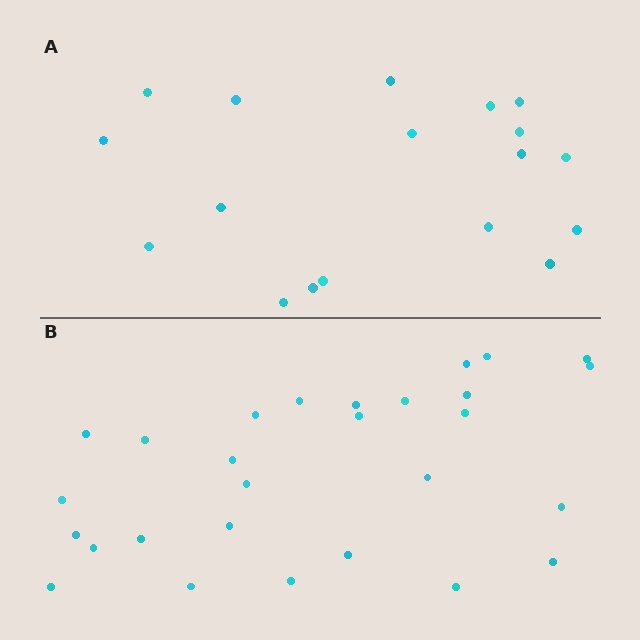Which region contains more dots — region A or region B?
Region B (the bottom region) has more dots.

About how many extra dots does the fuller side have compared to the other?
Region B has roughly 10 or so more dots than region A.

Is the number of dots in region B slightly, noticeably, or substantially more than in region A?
Region B has substantially more. The ratio is roughly 1.6 to 1.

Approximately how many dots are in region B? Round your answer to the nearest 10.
About 30 dots. (The exact count is 28, which rounds to 30.)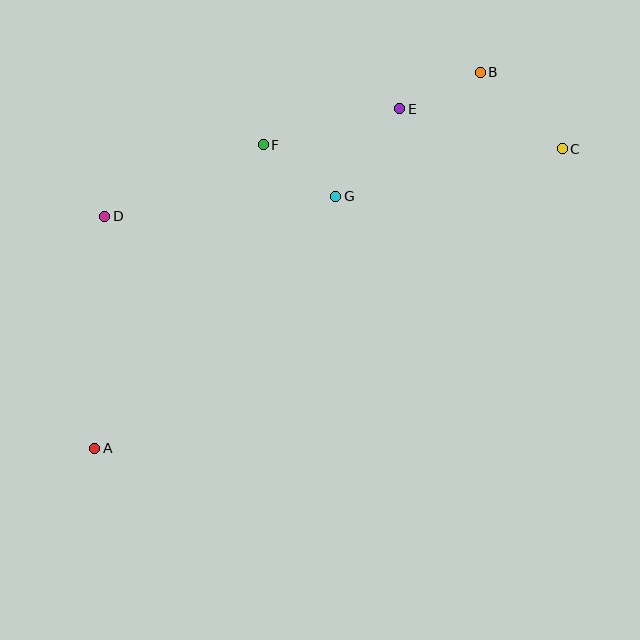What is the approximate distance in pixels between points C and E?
The distance between C and E is approximately 168 pixels.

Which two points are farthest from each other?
Points A and C are farthest from each other.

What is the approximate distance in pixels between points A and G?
The distance between A and G is approximately 349 pixels.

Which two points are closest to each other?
Points B and E are closest to each other.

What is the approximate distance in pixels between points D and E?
The distance between D and E is approximately 314 pixels.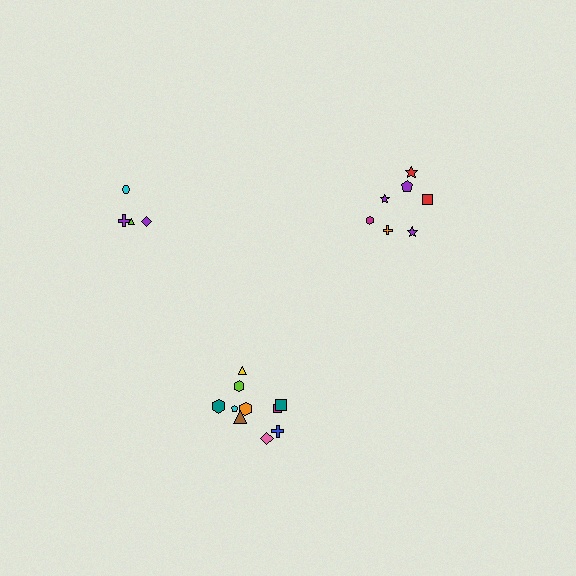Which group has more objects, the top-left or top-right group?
The top-right group.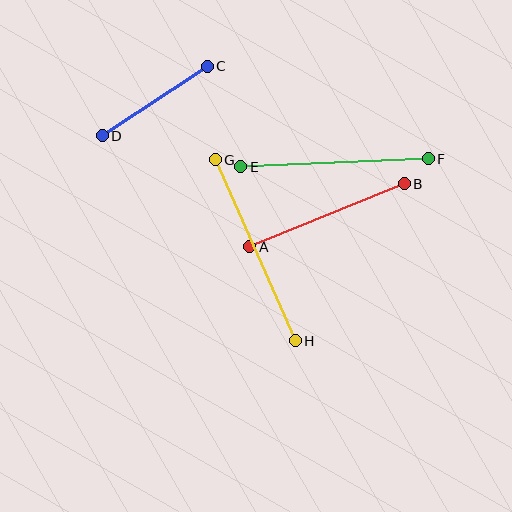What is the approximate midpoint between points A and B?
The midpoint is at approximately (327, 215) pixels.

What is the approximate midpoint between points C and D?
The midpoint is at approximately (155, 101) pixels.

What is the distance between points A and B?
The distance is approximately 167 pixels.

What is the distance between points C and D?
The distance is approximately 126 pixels.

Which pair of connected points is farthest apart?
Points G and H are farthest apart.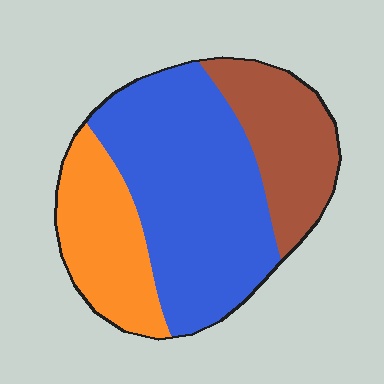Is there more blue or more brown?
Blue.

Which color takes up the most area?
Blue, at roughly 55%.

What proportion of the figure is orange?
Orange covers around 25% of the figure.